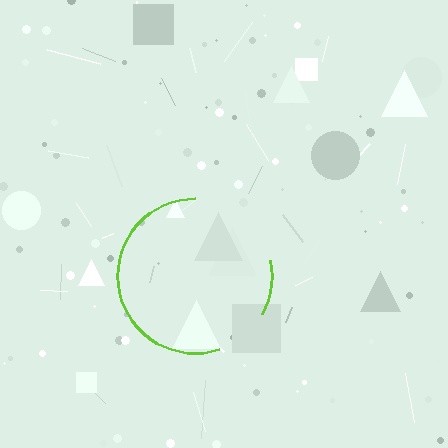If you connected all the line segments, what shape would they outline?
They would outline a circle.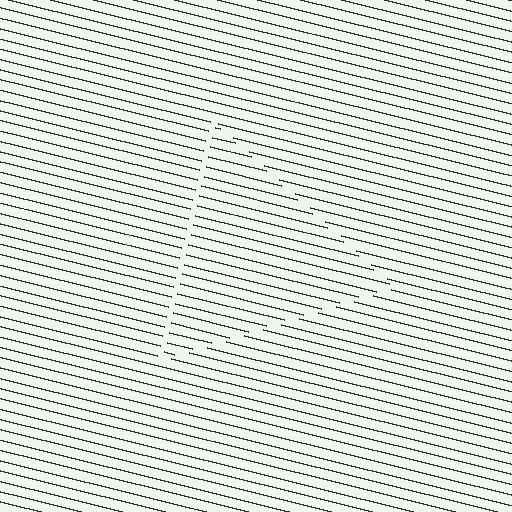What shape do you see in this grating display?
An illusory triangle. The interior of the shape contains the same grating, shifted by half a period — the contour is defined by the phase discontinuity where line-ends from the inner and outer gratings abut.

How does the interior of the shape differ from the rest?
The interior of the shape contains the same grating, shifted by half a period — the contour is defined by the phase discontinuity where line-ends from the inner and outer gratings abut.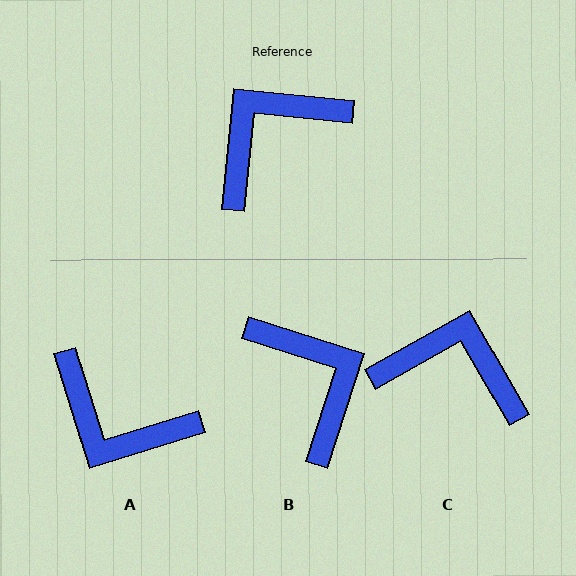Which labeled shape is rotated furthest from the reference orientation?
A, about 113 degrees away.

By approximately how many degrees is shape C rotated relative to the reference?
Approximately 55 degrees clockwise.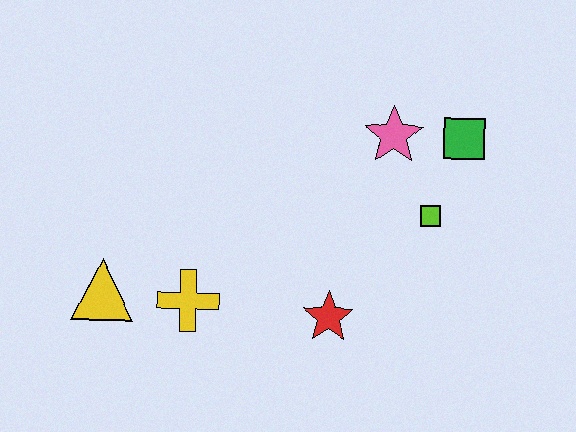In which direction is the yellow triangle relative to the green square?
The yellow triangle is to the left of the green square.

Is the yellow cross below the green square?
Yes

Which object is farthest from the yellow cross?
The green square is farthest from the yellow cross.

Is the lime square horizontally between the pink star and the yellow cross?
No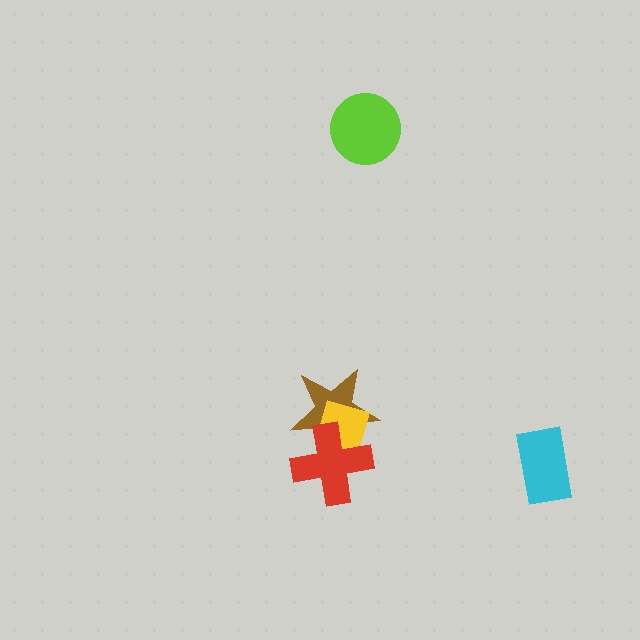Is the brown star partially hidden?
Yes, it is partially covered by another shape.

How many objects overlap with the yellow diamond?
2 objects overlap with the yellow diamond.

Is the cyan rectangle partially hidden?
No, no other shape covers it.